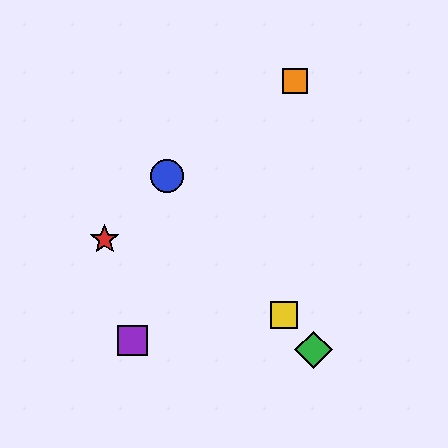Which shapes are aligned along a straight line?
The blue circle, the green diamond, the yellow square are aligned along a straight line.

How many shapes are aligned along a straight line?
3 shapes (the blue circle, the green diamond, the yellow square) are aligned along a straight line.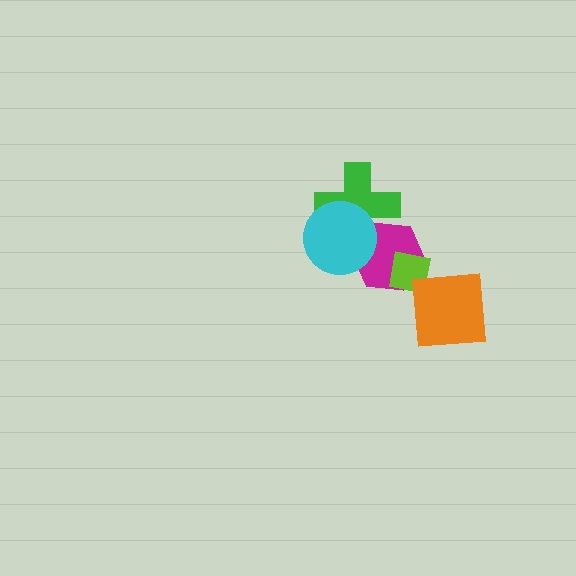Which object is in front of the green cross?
The cyan circle is in front of the green cross.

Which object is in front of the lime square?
The orange square is in front of the lime square.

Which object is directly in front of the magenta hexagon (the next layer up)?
The lime square is directly in front of the magenta hexagon.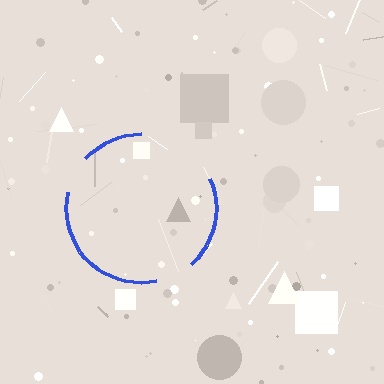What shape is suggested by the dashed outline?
The dashed outline suggests a circle.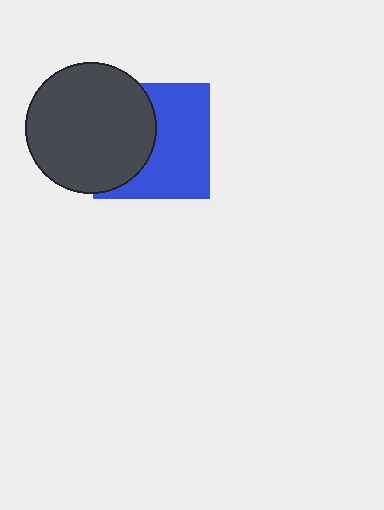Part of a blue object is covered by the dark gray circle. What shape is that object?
It is a square.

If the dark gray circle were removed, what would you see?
You would see the complete blue square.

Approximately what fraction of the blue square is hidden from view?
Roughly 43% of the blue square is hidden behind the dark gray circle.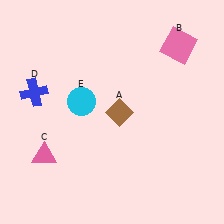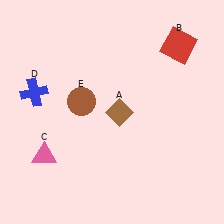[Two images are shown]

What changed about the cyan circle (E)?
In Image 1, E is cyan. In Image 2, it changed to brown.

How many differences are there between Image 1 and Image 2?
There are 2 differences between the two images.